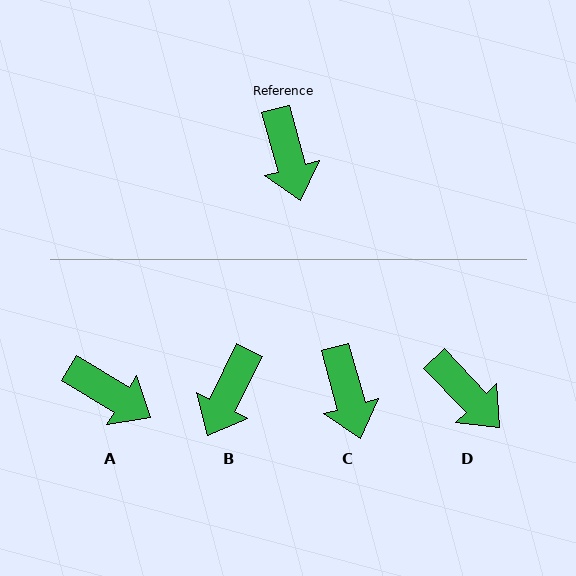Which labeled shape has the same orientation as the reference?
C.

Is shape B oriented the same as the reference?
No, it is off by about 42 degrees.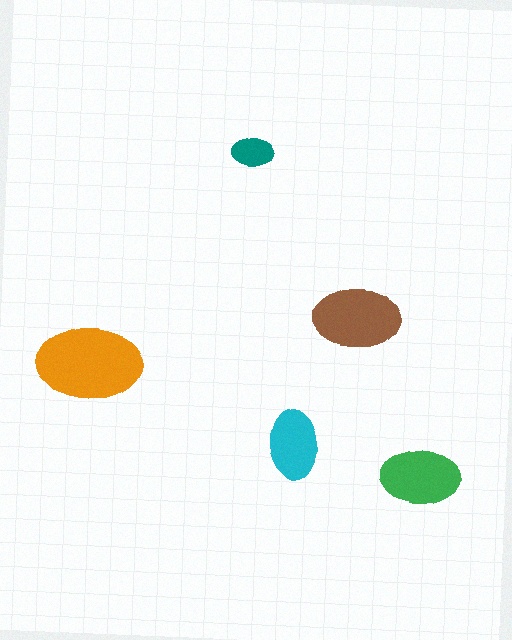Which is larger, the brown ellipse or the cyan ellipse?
The brown one.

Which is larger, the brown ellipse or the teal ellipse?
The brown one.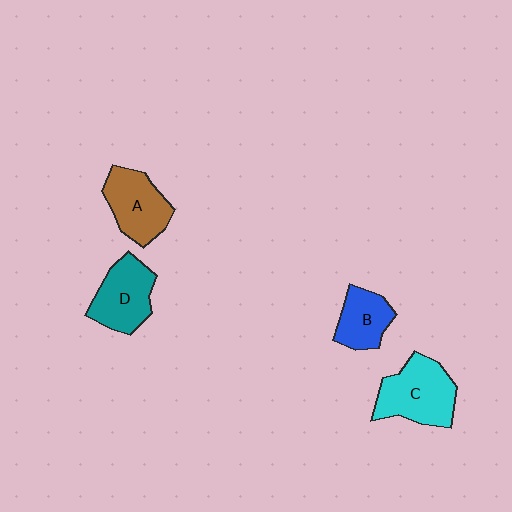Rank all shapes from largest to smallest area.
From largest to smallest: C (cyan), A (brown), D (teal), B (blue).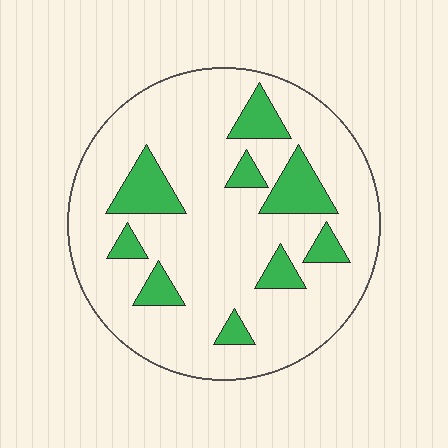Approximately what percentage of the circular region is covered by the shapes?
Approximately 20%.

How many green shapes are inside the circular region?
9.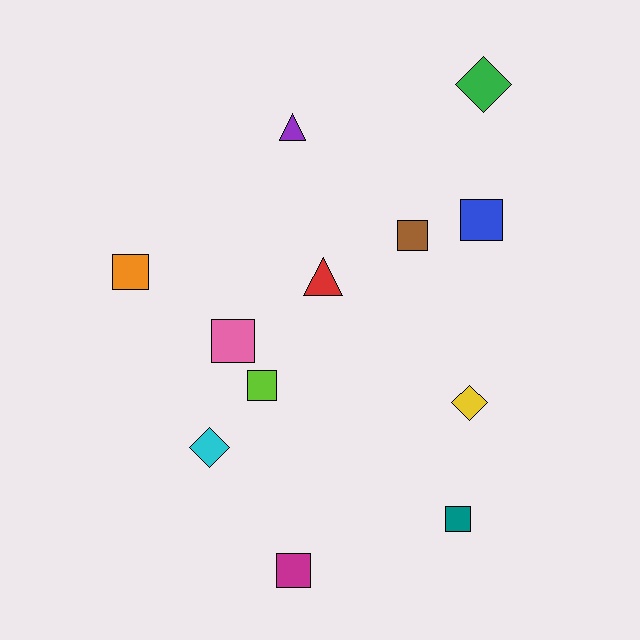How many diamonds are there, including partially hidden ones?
There are 3 diamonds.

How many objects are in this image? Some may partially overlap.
There are 12 objects.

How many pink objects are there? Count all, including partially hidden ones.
There is 1 pink object.